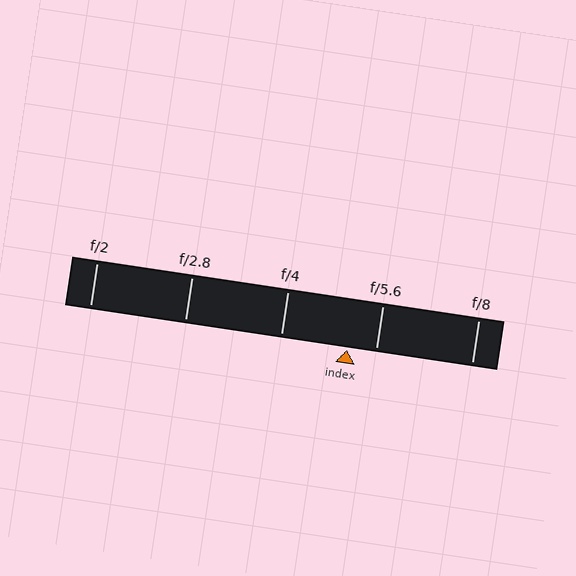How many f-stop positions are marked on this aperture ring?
There are 5 f-stop positions marked.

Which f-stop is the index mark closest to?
The index mark is closest to f/5.6.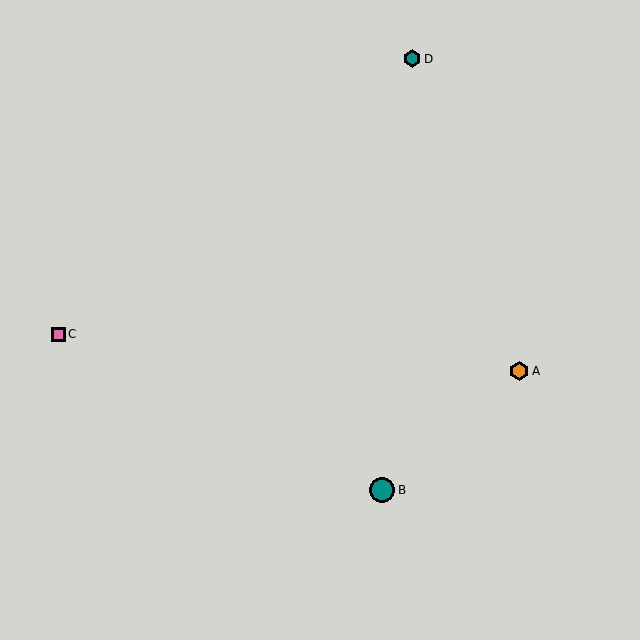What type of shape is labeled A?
Shape A is an orange hexagon.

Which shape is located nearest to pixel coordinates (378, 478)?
The teal circle (labeled B) at (382, 490) is nearest to that location.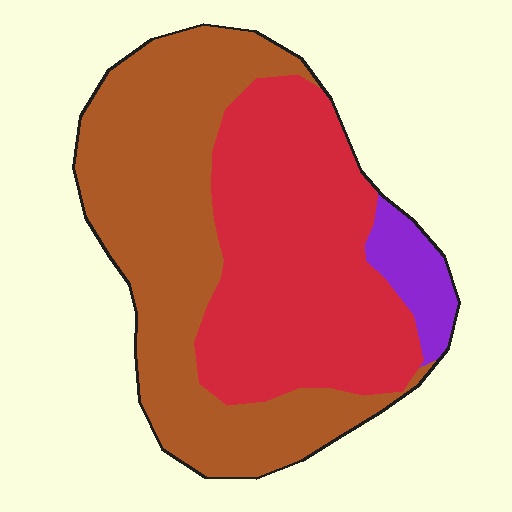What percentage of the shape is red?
Red covers 44% of the shape.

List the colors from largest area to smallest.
From largest to smallest: brown, red, purple.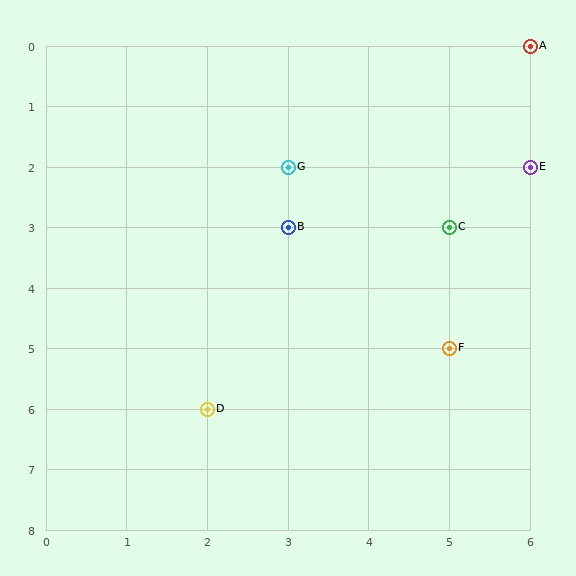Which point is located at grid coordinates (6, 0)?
Point A is at (6, 0).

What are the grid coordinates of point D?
Point D is at grid coordinates (2, 6).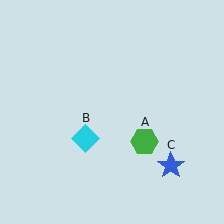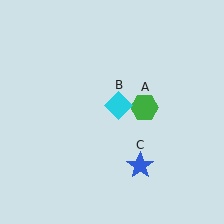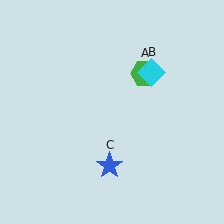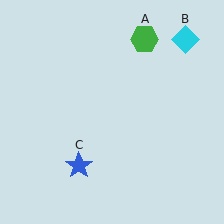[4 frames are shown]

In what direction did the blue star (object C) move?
The blue star (object C) moved left.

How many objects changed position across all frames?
3 objects changed position: green hexagon (object A), cyan diamond (object B), blue star (object C).